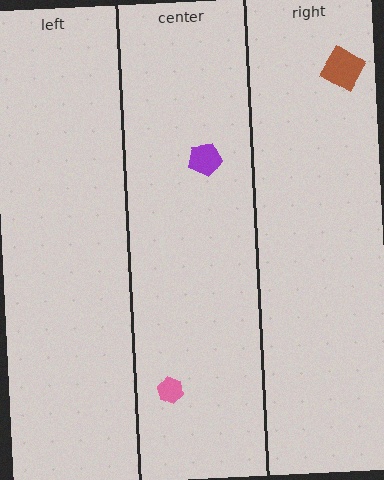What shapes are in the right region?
The brown diamond.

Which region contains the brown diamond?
The right region.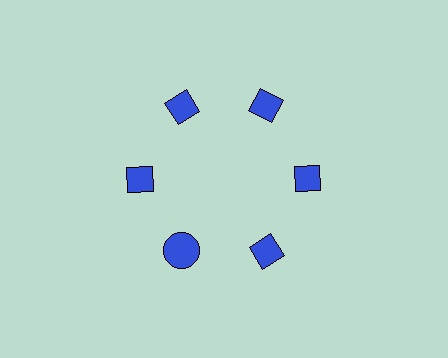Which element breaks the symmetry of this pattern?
The blue circle at roughly the 7 o'clock position breaks the symmetry. All other shapes are blue diamonds.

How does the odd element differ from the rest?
It has a different shape: circle instead of diamond.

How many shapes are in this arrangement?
There are 6 shapes arranged in a ring pattern.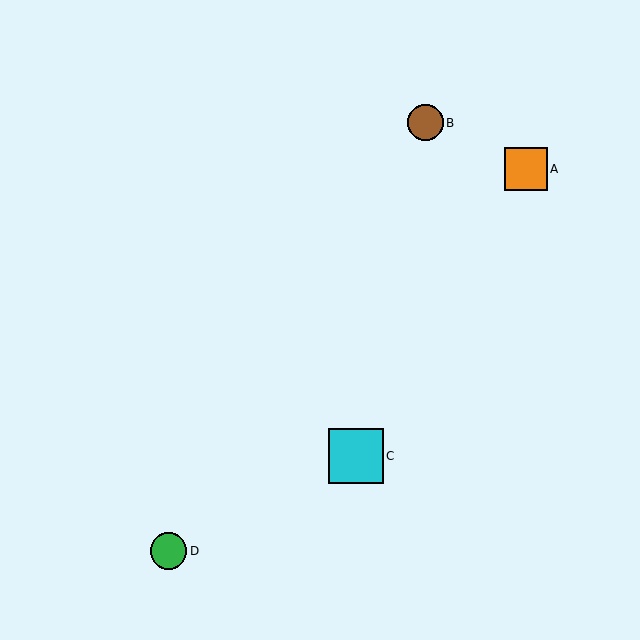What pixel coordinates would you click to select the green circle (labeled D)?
Click at (169, 551) to select the green circle D.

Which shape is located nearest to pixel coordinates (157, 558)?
The green circle (labeled D) at (169, 551) is nearest to that location.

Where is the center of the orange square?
The center of the orange square is at (526, 169).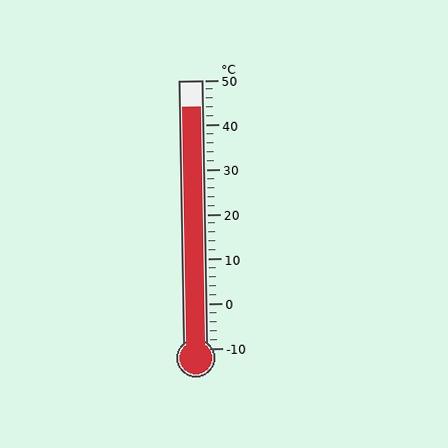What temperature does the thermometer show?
The thermometer shows approximately 44°C.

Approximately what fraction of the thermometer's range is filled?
The thermometer is filled to approximately 90% of its range.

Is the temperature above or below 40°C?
The temperature is above 40°C.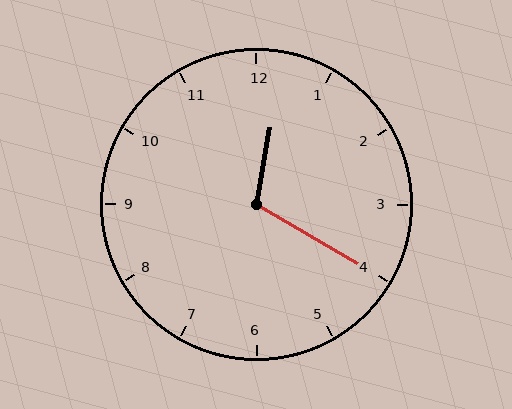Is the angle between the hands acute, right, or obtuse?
It is obtuse.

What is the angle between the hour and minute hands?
Approximately 110 degrees.